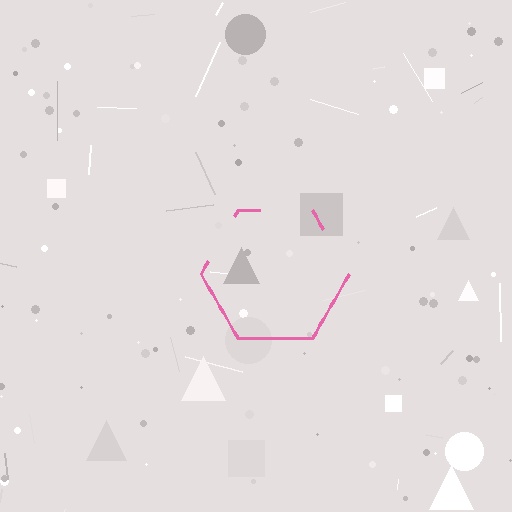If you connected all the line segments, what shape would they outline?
They would outline a hexagon.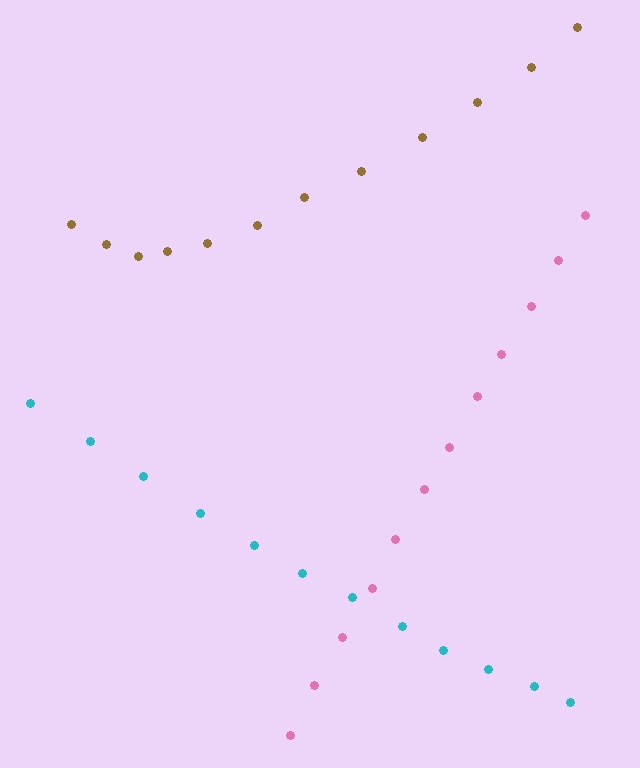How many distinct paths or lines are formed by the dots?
There are 3 distinct paths.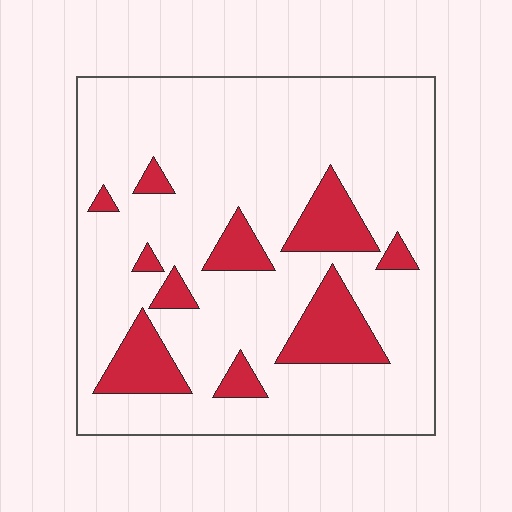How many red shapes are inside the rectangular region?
10.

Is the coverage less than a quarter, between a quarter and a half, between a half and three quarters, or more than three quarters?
Less than a quarter.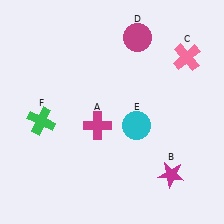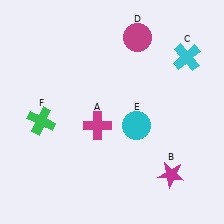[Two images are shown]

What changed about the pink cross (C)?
In Image 1, C is pink. In Image 2, it changed to cyan.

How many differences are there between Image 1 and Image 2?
There is 1 difference between the two images.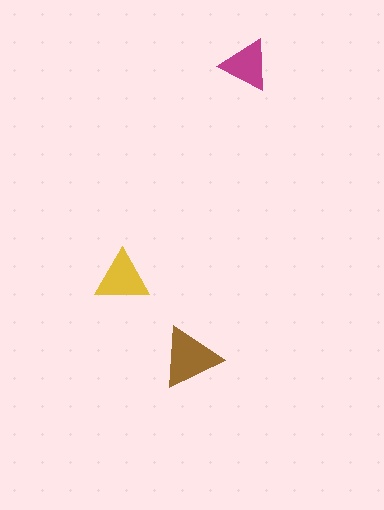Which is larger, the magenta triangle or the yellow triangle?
The yellow one.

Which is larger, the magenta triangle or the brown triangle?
The brown one.